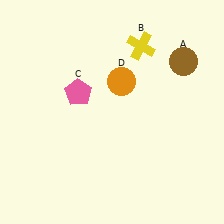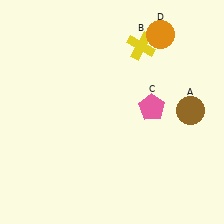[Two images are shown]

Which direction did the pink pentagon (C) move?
The pink pentagon (C) moved right.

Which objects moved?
The objects that moved are: the brown circle (A), the pink pentagon (C), the orange circle (D).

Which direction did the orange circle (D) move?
The orange circle (D) moved up.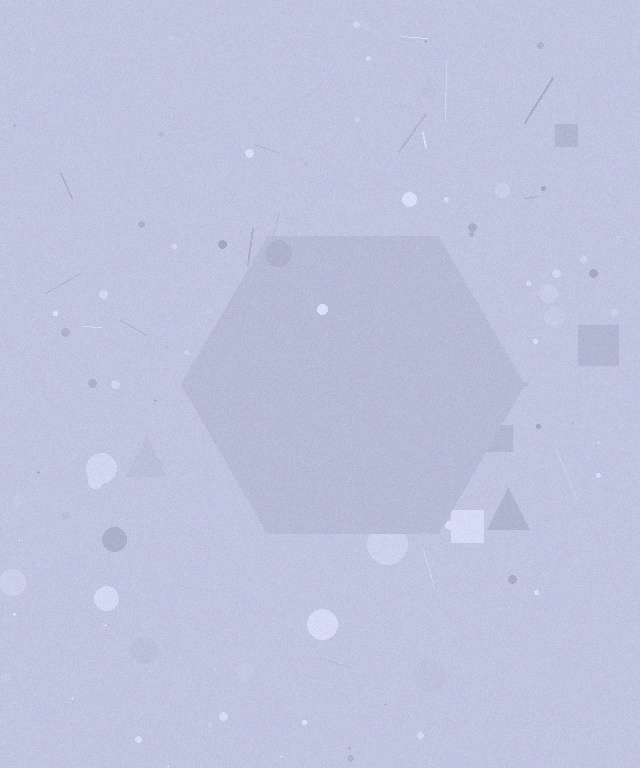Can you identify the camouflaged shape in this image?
The camouflaged shape is a hexagon.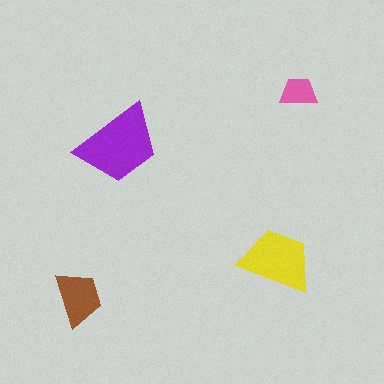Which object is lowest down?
The brown trapezoid is bottommost.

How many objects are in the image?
There are 4 objects in the image.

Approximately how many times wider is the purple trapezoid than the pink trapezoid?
About 2 times wider.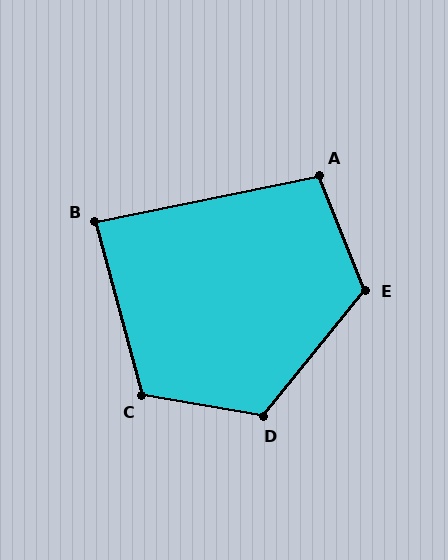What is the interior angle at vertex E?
Approximately 119 degrees (obtuse).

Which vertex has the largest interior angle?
D, at approximately 119 degrees.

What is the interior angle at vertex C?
Approximately 115 degrees (obtuse).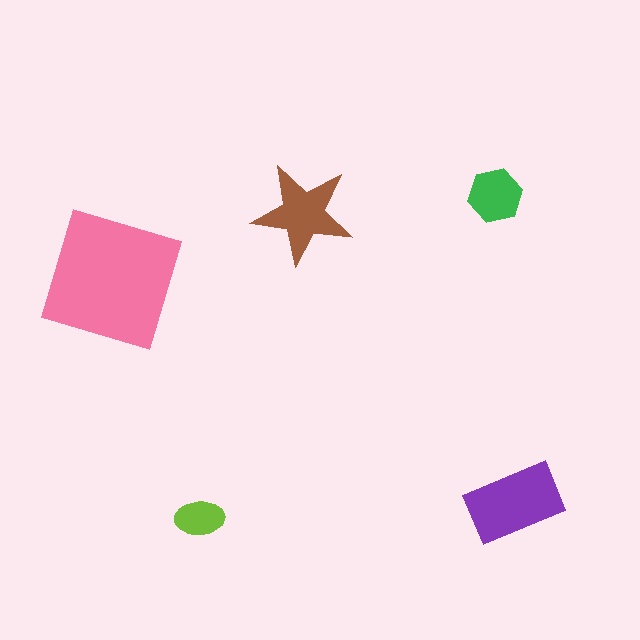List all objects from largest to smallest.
The pink square, the purple rectangle, the brown star, the green hexagon, the lime ellipse.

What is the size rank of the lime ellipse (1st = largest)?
5th.